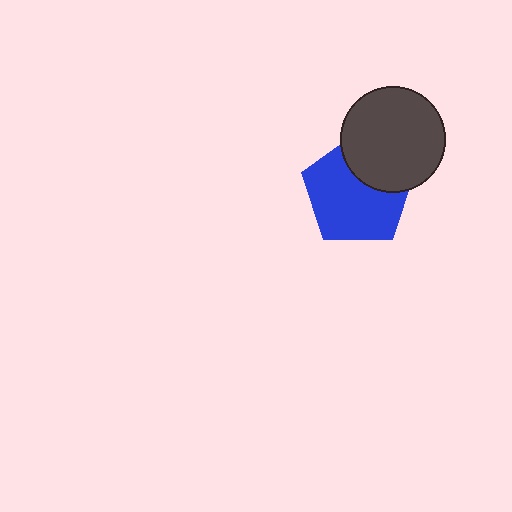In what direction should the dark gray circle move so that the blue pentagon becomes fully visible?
The dark gray circle should move toward the upper-right. That is the shortest direction to clear the overlap and leave the blue pentagon fully visible.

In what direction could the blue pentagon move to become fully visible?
The blue pentagon could move toward the lower-left. That would shift it out from behind the dark gray circle entirely.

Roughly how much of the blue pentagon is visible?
Most of it is visible (roughly 69%).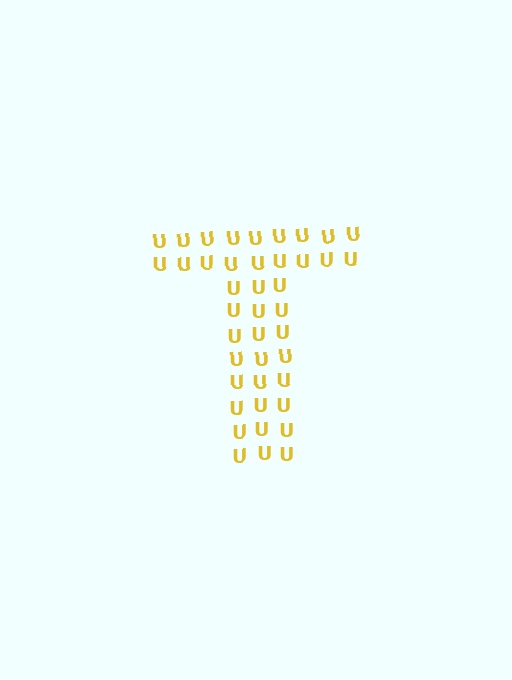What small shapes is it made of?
It is made of small letter U's.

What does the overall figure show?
The overall figure shows the letter T.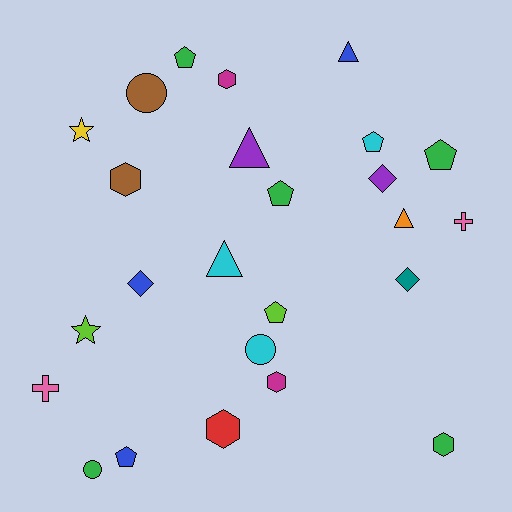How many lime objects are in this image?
There are 2 lime objects.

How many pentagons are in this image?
There are 6 pentagons.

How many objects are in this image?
There are 25 objects.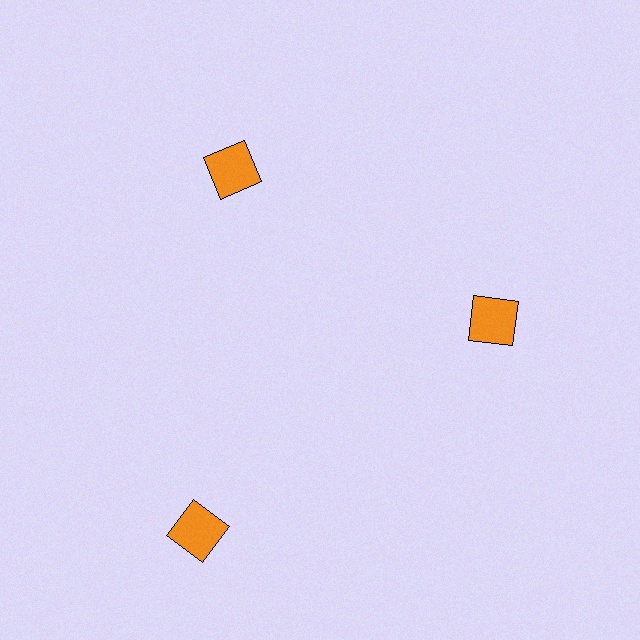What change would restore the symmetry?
The symmetry would be restored by moving it inward, back onto the ring so that all 3 squares sit at equal angles and equal distance from the center.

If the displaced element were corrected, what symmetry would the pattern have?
It would have 3-fold rotational symmetry — the pattern would map onto itself every 120 degrees.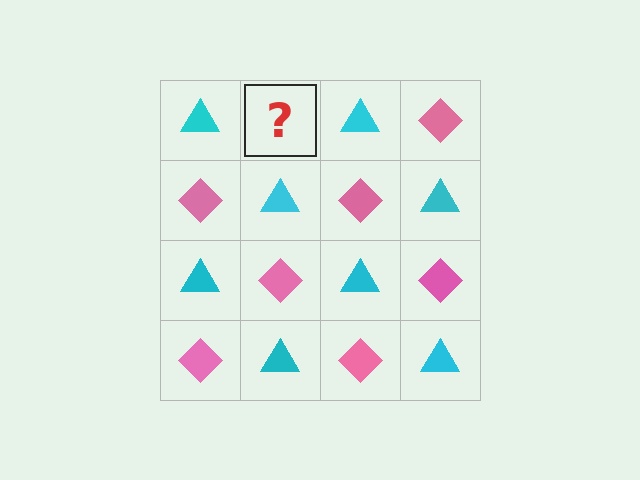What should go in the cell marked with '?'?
The missing cell should contain a pink diamond.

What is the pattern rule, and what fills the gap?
The rule is that it alternates cyan triangle and pink diamond in a checkerboard pattern. The gap should be filled with a pink diamond.